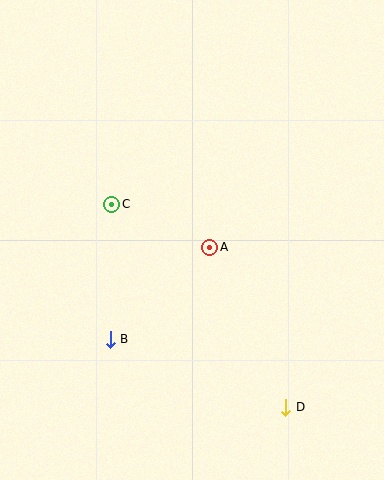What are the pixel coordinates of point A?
Point A is at (210, 248).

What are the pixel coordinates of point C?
Point C is at (112, 204).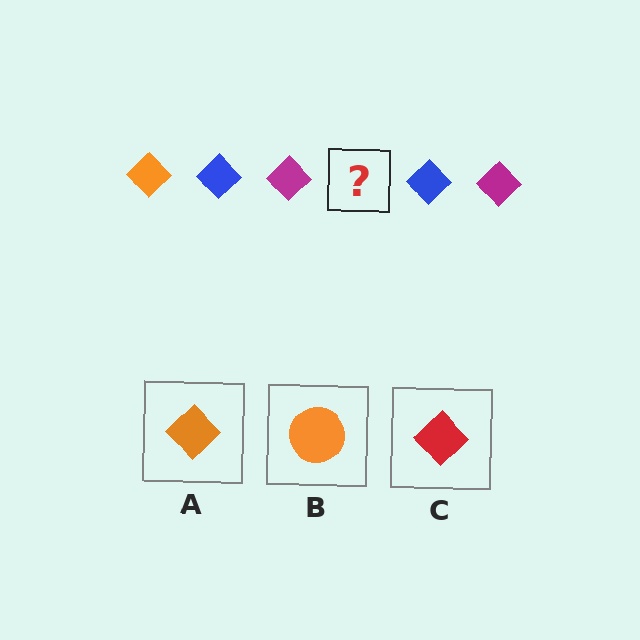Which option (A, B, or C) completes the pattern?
A.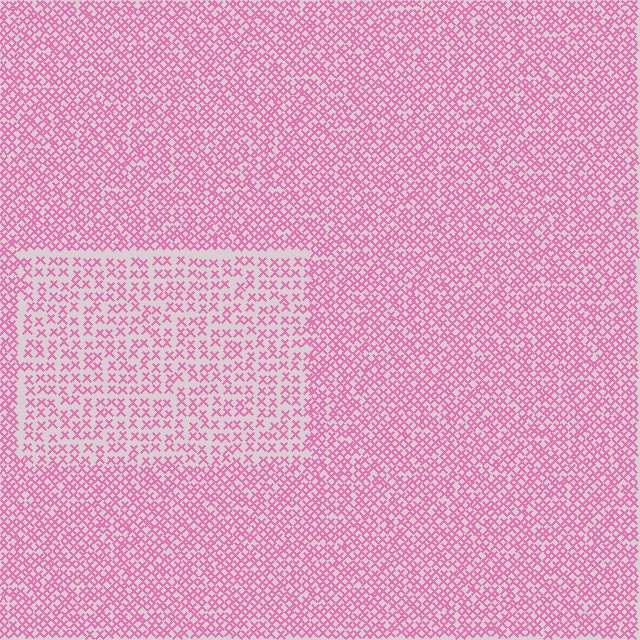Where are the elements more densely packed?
The elements are more densely packed outside the rectangle boundary.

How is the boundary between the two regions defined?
The boundary is defined by a change in element density (approximately 1.8x ratio). All elements are the same color, size, and shape.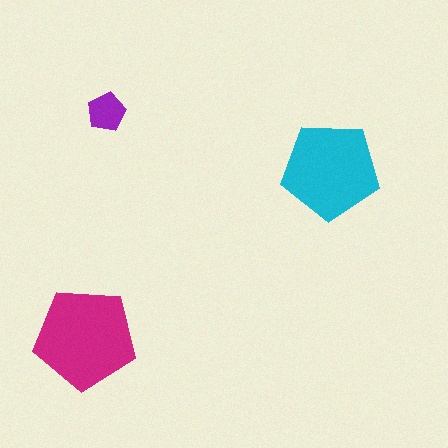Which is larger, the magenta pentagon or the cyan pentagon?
The magenta one.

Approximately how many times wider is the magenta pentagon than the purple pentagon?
About 2.5 times wider.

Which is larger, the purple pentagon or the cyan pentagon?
The cyan one.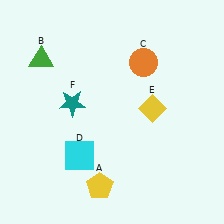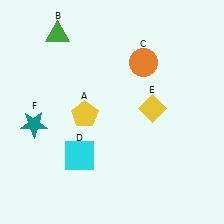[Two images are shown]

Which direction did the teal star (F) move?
The teal star (F) moved left.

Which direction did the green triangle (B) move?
The green triangle (B) moved up.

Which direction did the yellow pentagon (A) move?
The yellow pentagon (A) moved up.